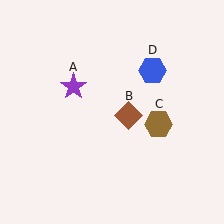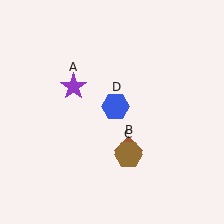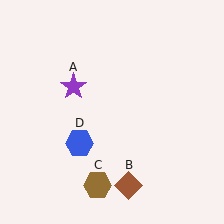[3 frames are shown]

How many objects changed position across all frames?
3 objects changed position: brown diamond (object B), brown hexagon (object C), blue hexagon (object D).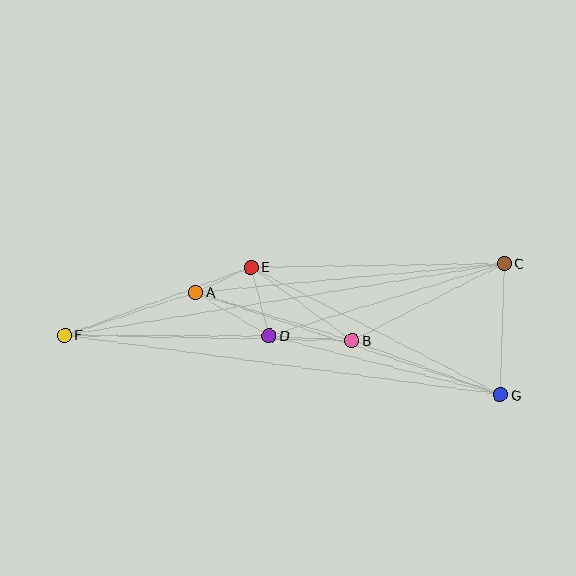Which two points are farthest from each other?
Points C and F are farthest from each other.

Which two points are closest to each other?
Points A and E are closest to each other.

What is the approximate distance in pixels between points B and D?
The distance between B and D is approximately 83 pixels.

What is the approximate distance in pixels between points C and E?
The distance between C and E is approximately 253 pixels.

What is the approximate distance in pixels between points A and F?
The distance between A and F is approximately 138 pixels.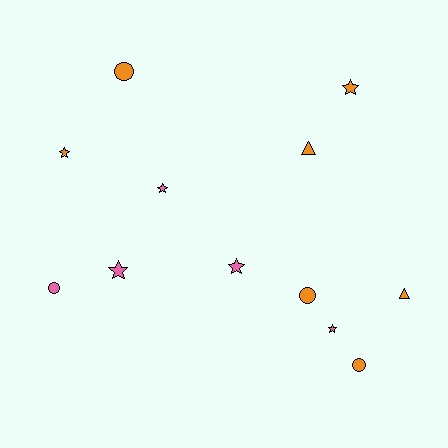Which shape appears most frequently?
Star, with 6 objects.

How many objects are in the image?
There are 12 objects.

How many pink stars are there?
There are 4 pink stars.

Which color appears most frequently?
Orange, with 7 objects.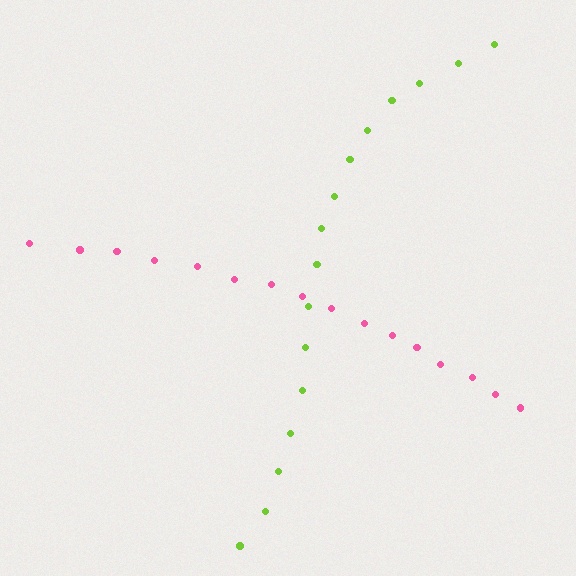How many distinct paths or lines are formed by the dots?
There are 2 distinct paths.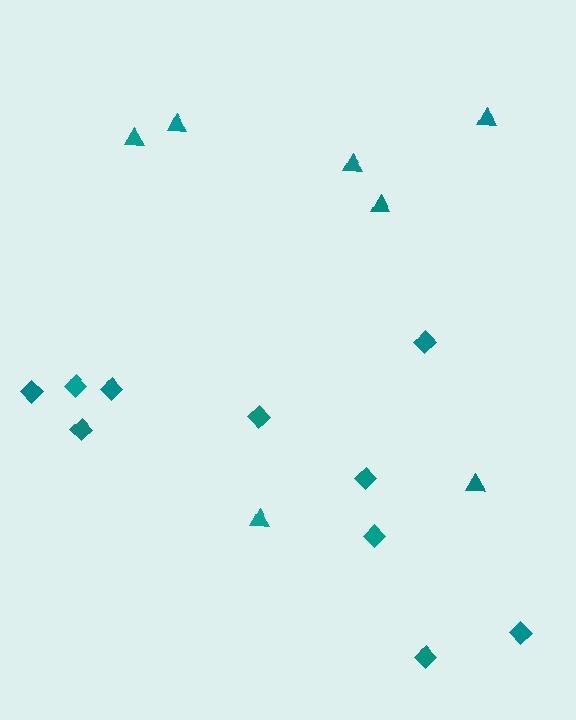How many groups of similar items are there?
There are 2 groups: one group of triangles (7) and one group of diamonds (10).